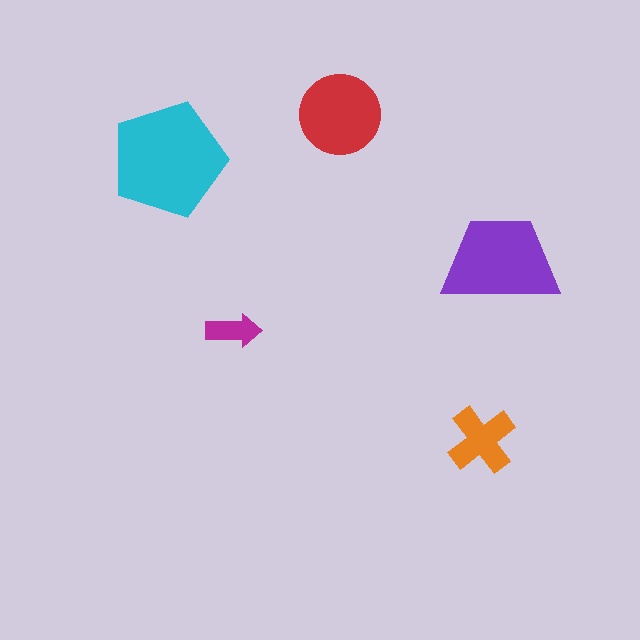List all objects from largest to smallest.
The cyan pentagon, the purple trapezoid, the red circle, the orange cross, the magenta arrow.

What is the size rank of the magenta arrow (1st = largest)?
5th.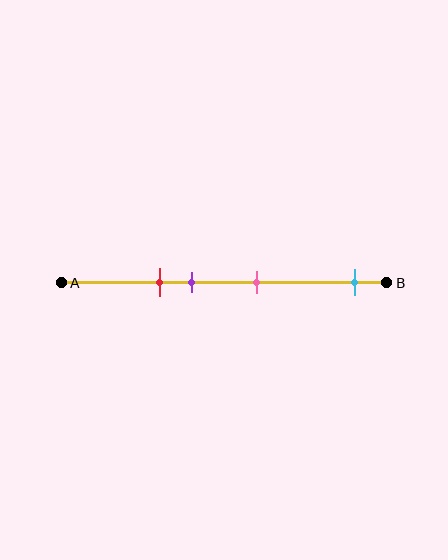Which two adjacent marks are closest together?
The red and purple marks are the closest adjacent pair.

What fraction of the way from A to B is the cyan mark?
The cyan mark is approximately 90% (0.9) of the way from A to B.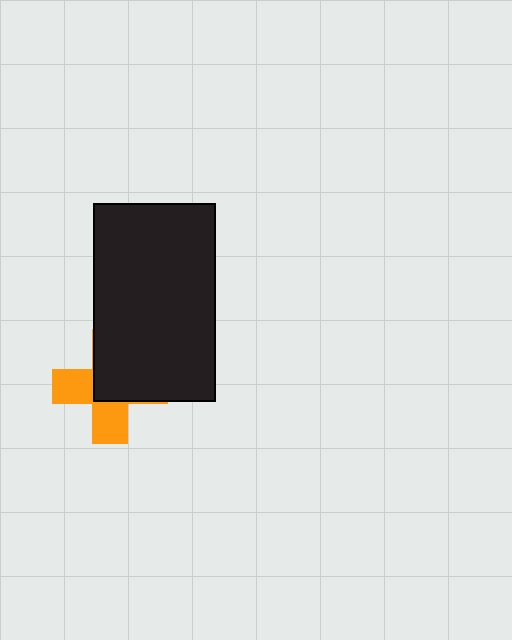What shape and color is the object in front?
The object in front is a black rectangle.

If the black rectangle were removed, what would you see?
You would see the complete orange cross.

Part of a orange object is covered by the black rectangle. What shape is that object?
It is a cross.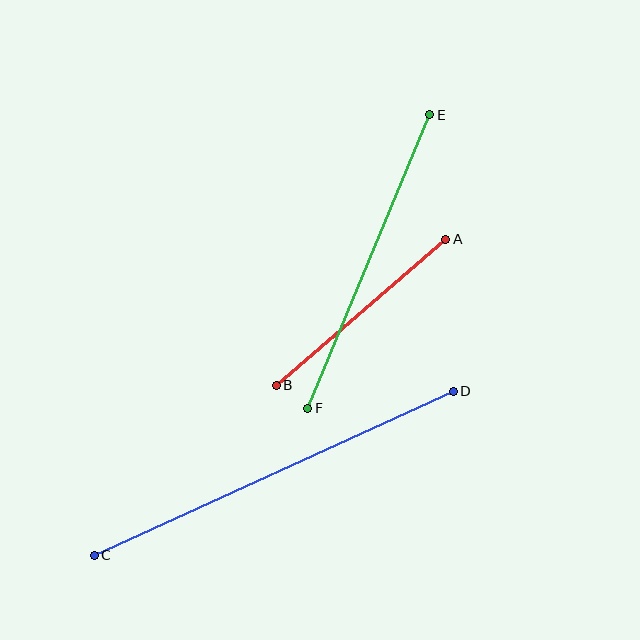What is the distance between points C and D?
The distance is approximately 395 pixels.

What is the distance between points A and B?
The distance is approximately 224 pixels.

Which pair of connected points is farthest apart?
Points C and D are farthest apart.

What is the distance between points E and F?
The distance is approximately 318 pixels.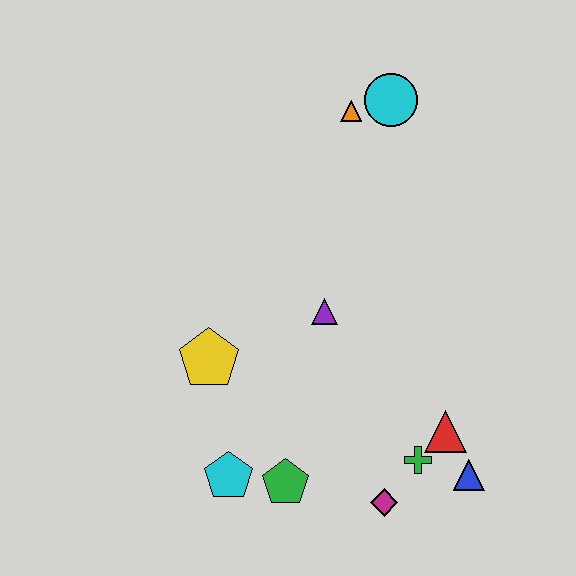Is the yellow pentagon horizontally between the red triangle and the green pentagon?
No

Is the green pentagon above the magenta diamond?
Yes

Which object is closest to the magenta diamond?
The green cross is closest to the magenta diamond.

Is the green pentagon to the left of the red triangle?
Yes